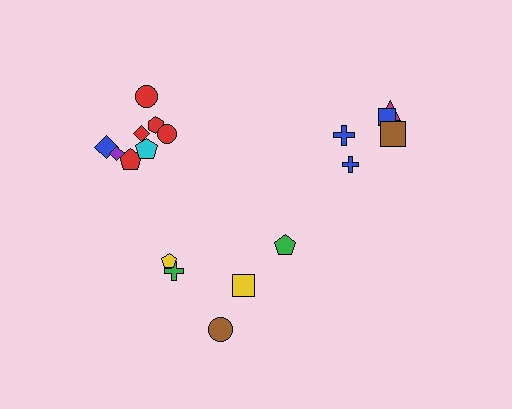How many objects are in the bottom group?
There are 5 objects.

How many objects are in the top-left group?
There are 8 objects.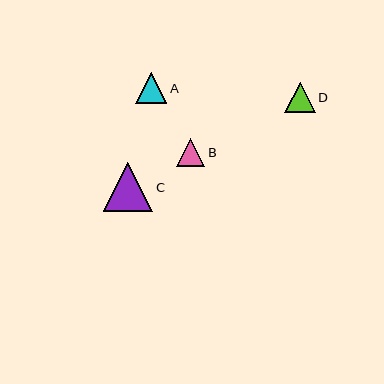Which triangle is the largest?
Triangle C is the largest with a size of approximately 49 pixels.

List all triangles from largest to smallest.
From largest to smallest: C, A, D, B.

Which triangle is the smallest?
Triangle B is the smallest with a size of approximately 28 pixels.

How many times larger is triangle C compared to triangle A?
Triangle C is approximately 1.6 times the size of triangle A.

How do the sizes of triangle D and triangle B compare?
Triangle D and triangle B are approximately the same size.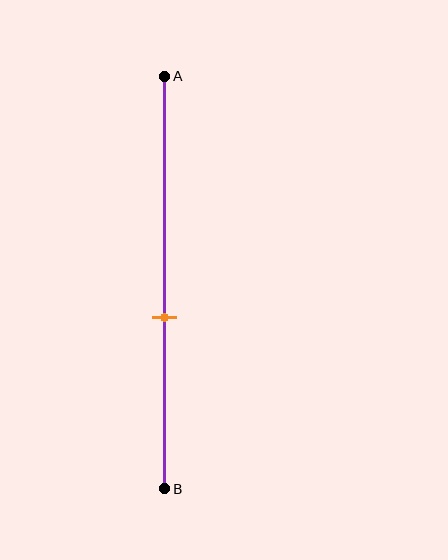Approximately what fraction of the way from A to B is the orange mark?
The orange mark is approximately 60% of the way from A to B.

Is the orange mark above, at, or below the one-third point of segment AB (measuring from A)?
The orange mark is below the one-third point of segment AB.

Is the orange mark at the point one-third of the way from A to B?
No, the mark is at about 60% from A, not at the 33% one-third point.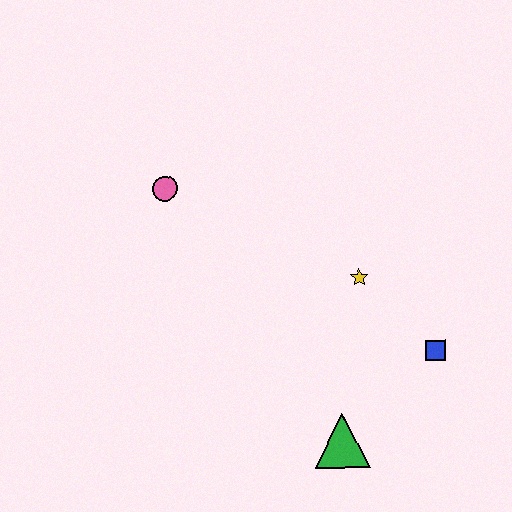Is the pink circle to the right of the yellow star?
No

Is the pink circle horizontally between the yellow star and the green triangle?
No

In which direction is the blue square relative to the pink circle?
The blue square is to the right of the pink circle.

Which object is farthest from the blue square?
The pink circle is farthest from the blue square.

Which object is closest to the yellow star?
The blue square is closest to the yellow star.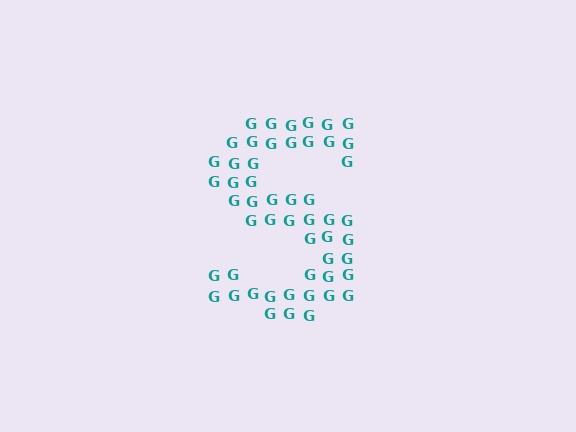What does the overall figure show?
The overall figure shows the letter S.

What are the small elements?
The small elements are letter G's.